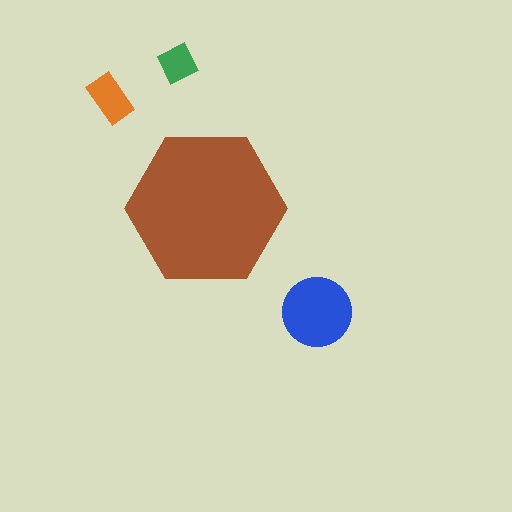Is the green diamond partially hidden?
No, the green diamond is fully visible.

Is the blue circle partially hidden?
No, the blue circle is fully visible.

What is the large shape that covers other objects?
A brown hexagon.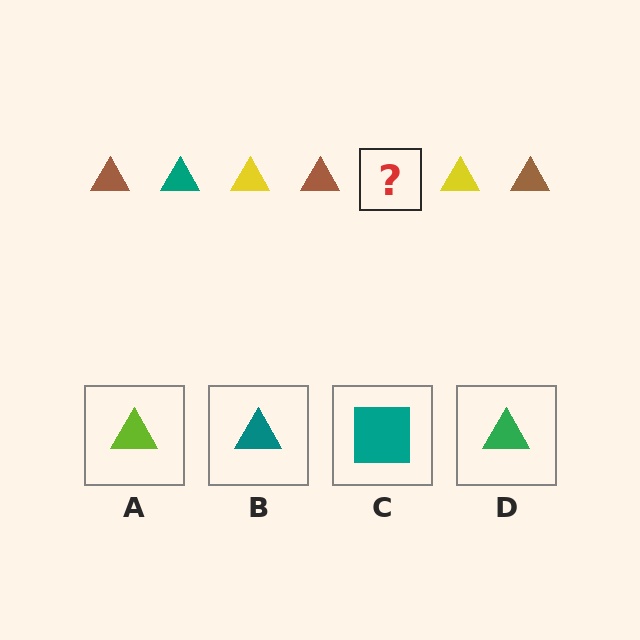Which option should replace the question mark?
Option B.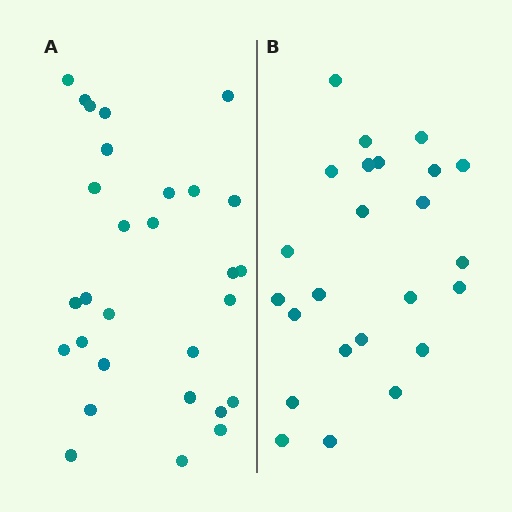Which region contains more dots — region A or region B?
Region A (the left region) has more dots.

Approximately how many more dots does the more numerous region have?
Region A has about 5 more dots than region B.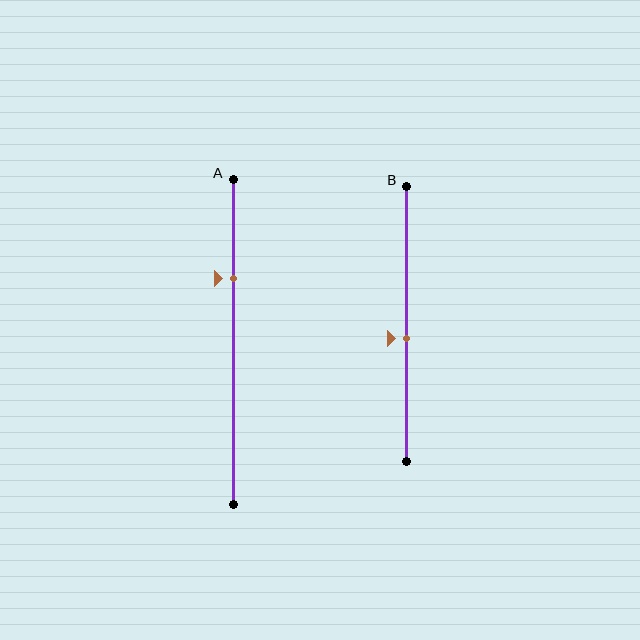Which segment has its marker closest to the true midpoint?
Segment B has its marker closest to the true midpoint.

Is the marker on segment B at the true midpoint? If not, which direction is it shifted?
No, the marker on segment B is shifted downward by about 5% of the segment length.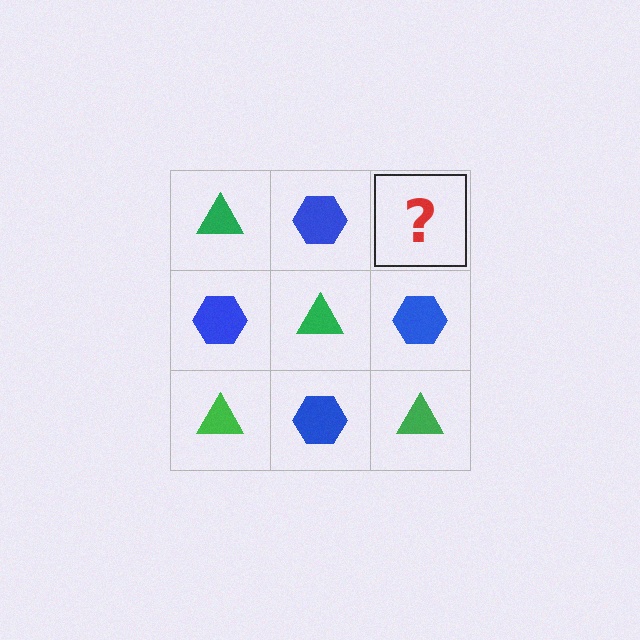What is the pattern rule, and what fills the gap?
The rule is that it alternates green triangle and blue hexagon in a checkerboard pattern. The gap should be filled with a green triangle.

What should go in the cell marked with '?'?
The missing cell should contain a green triangle.